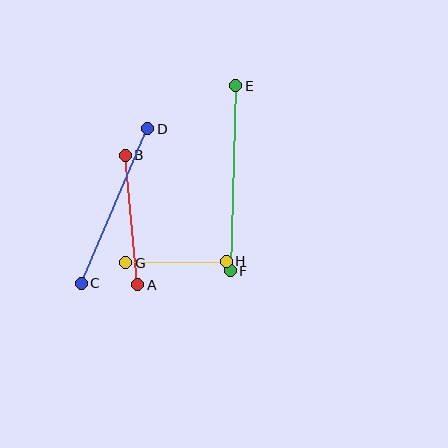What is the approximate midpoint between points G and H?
The midpoint is at approximately (176, 262) pixels.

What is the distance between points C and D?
The distance is approximately 168 pixels.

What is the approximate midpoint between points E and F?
The midpoint is at approximately (233, 178) pixels.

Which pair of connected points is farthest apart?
Points E and F are farthest apart.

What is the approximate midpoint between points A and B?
The midpoint is at approximately (131, 220) pixels.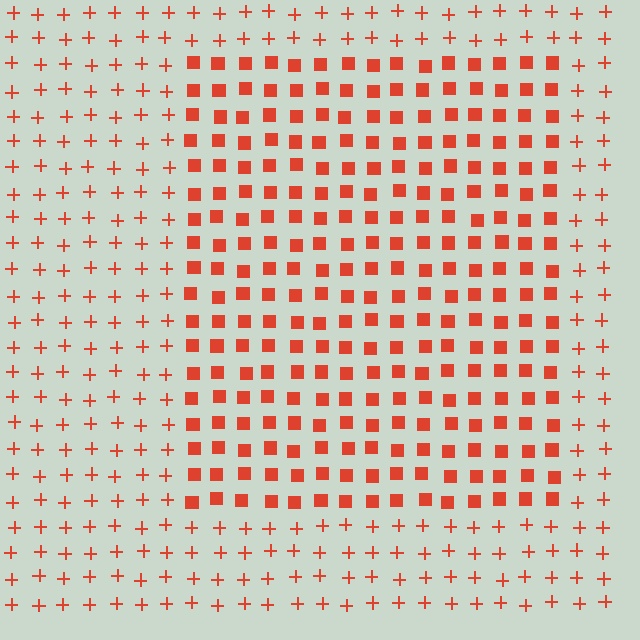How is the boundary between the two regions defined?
The boundary is defined by a change in element shape: squares inside vs. plus signs outside. All elements share the same color and spacing.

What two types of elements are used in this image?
The image uses squares inside the rectangle region and plus signs outside it.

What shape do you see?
I see a rectangle.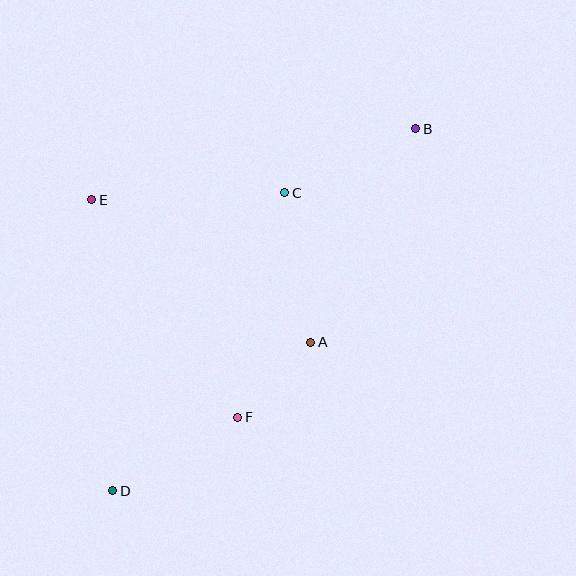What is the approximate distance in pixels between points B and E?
The distance between B and E is approximately 332 pixels.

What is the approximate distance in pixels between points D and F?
The distance between D and F is approximately 145 pixels.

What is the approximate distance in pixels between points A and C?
The distance between A and C is approximately 152 pixels.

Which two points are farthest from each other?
Points B and D are farthest from each other.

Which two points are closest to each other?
Points A and F are closest to each other.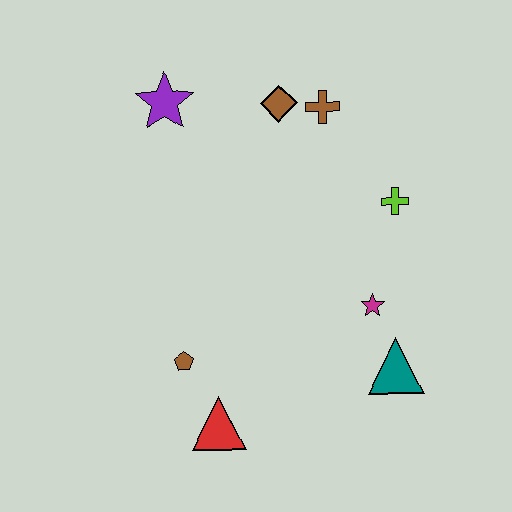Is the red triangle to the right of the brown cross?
No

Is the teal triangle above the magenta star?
No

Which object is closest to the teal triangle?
The magenta star is closest to the teal triangle.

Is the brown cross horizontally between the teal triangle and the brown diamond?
Yes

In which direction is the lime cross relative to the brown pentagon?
The lime cross is to the right of the brown pentagon.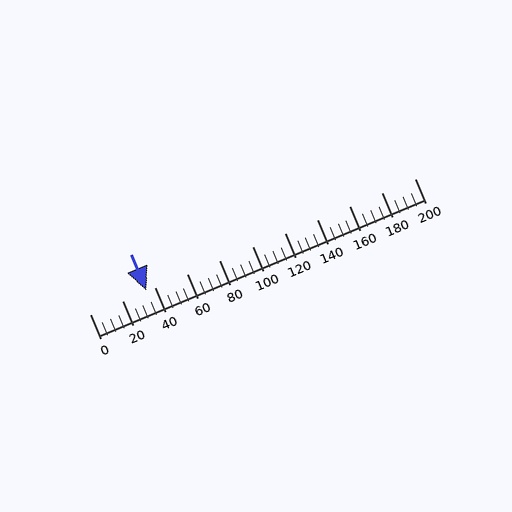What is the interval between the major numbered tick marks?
The major tick marks are spaced 20 units apart.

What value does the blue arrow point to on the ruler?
The blue arrow points to approximately 35.